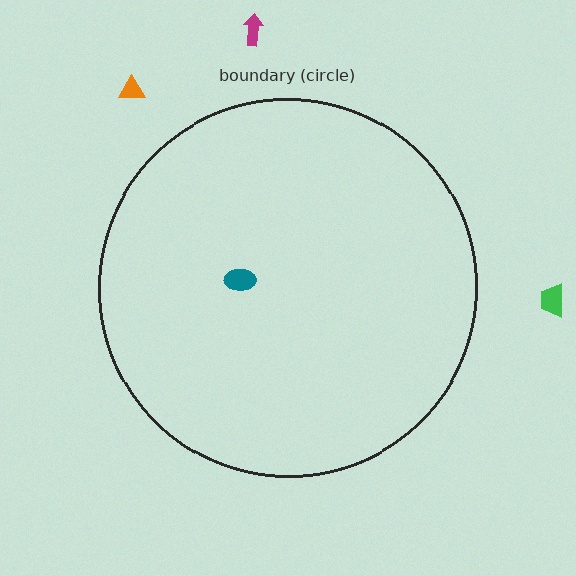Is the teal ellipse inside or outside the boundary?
Inside.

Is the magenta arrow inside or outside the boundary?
Outside.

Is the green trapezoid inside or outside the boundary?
Outside.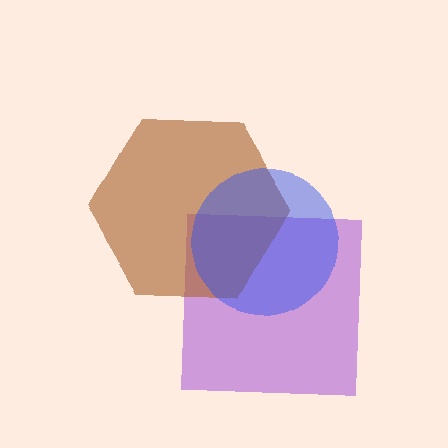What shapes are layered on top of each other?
The layered shapes are: a purple square, a brown hexagon, a blue circle.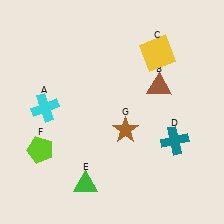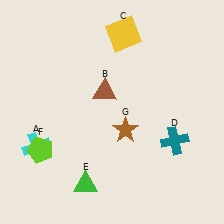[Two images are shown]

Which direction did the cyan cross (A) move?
The cyan cross (A) moved down.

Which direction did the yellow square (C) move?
The yellow square (C) moved left.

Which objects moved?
The objects that moved are: the cyan cross (A), the brown triangle (B), the yellow square (C).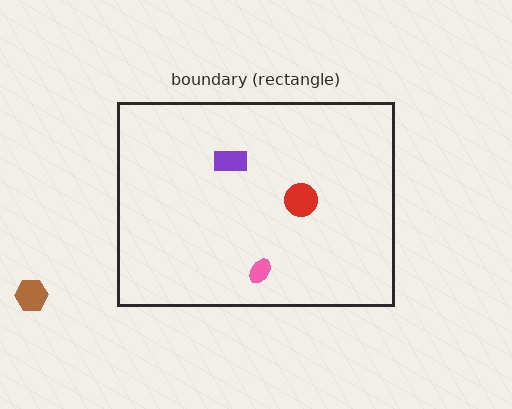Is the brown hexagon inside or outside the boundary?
Outside.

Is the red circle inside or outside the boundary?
Inside.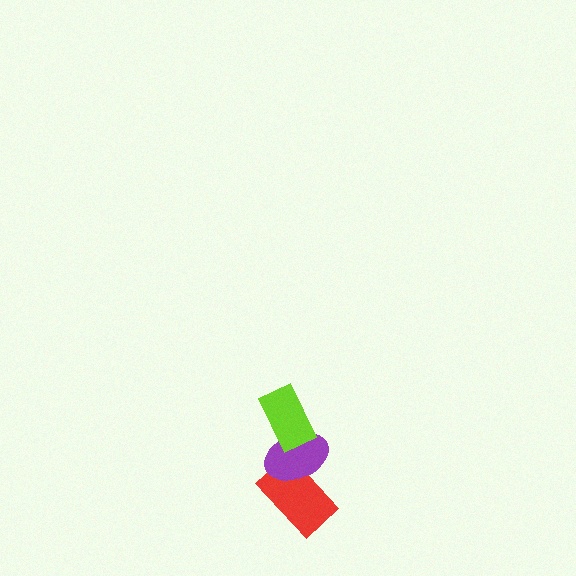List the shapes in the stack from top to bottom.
From top to bottom: the lime rectangle, the purple ellipse, the red rectangle.